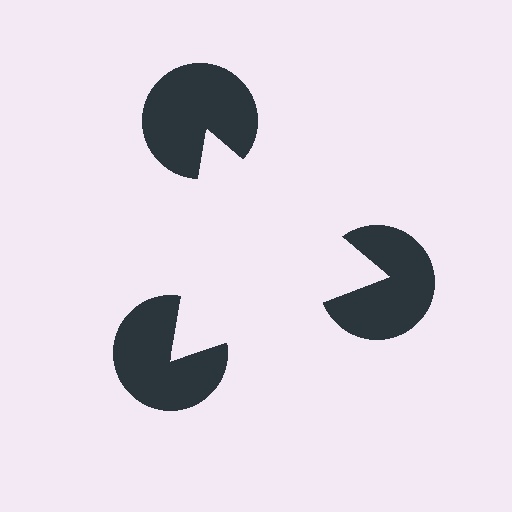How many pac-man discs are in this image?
There are 3 — one at each vertex of the illusory triangle.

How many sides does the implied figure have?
3 sides.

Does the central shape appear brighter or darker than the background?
It typically appears slightly brighter than the background, even though no actual brightness change is drawn.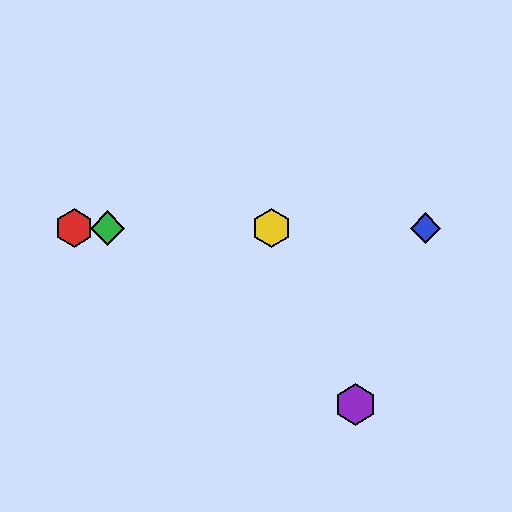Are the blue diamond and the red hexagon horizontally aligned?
Yes, both are at y≈228.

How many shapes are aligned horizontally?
4 shapes (the red hexagon, the blue diamond, the green diamond, the yellow hexagon) are aligned horizontally.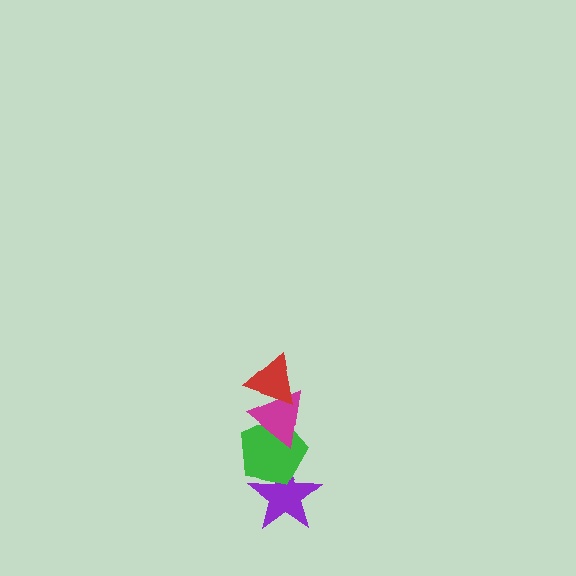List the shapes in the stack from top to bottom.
From top to bottom: the red triangle, the magenta triangle, the green pentagon, the purple star.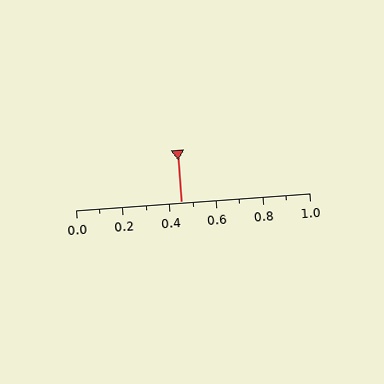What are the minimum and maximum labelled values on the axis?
The axis runs from 0.0 to 1.0.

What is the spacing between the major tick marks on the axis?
The major ticks are spaced 0.2 apart.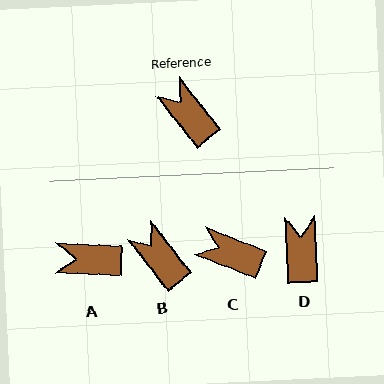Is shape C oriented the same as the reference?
No, it is off by about 30 degrees.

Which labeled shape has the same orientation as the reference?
B.